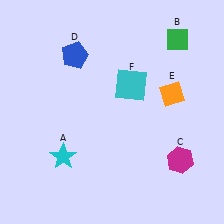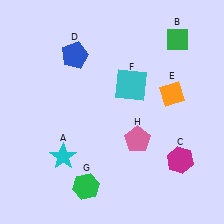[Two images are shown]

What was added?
A green hexagon (G), a pink pentagon (H) were added in Image 2.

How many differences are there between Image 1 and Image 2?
There are 2 differences between the two images.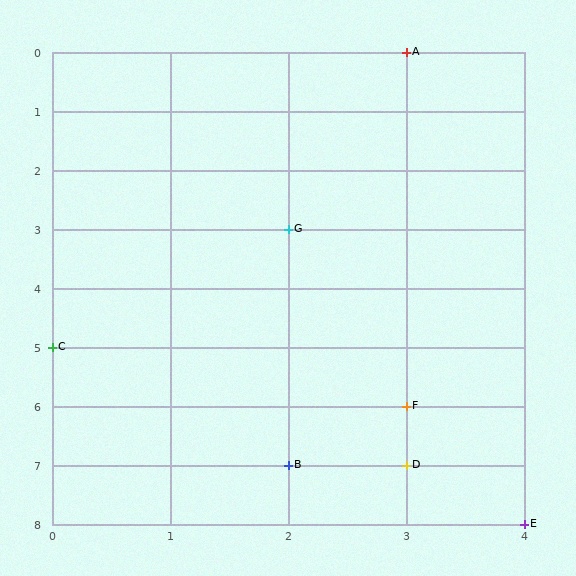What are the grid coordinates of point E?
Point E is at grid coordinates (4, 8).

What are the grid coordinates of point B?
Point B is at grid coordinates (2, 7).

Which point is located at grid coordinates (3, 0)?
Point A is at (3, 0).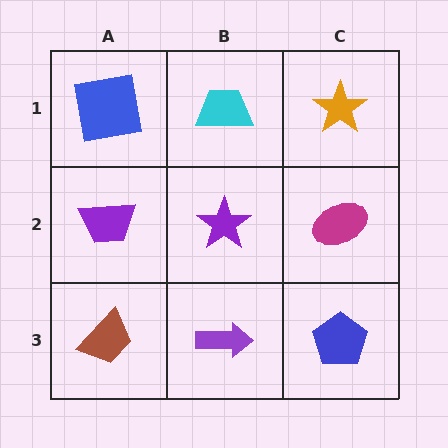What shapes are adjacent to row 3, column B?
A purple star (row 2, column B), a brown trapezoid (row 3, column A), a blue pentagon (row 3, column C).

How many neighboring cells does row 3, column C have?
2.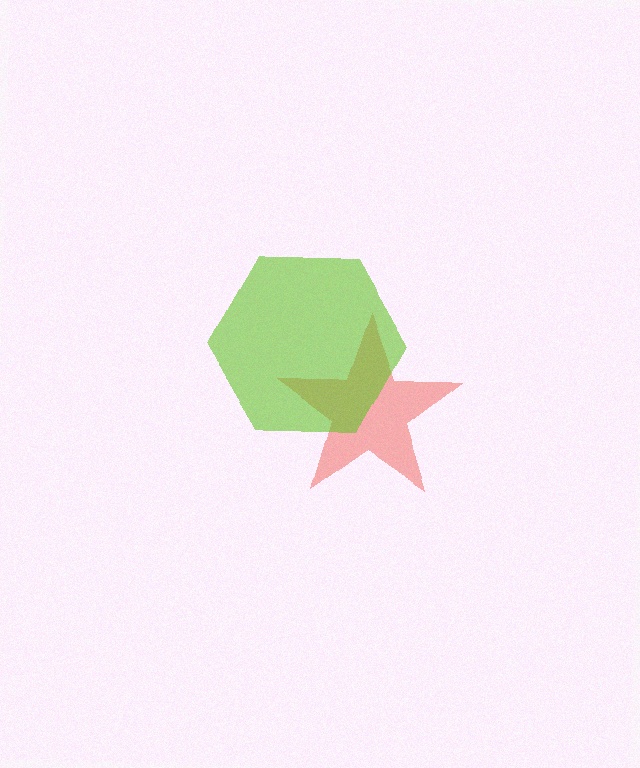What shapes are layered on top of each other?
The layered shapes are: a red star, a lime hexagon.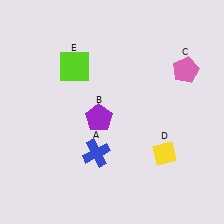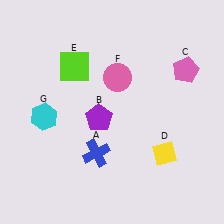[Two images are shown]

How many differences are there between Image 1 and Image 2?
There are 2 differences between the two images.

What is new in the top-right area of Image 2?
A pink circle (F) was added in the top-right area of Image 2.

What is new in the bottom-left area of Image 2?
A cyan hexagon (G) was added in the bottom-left area of Image 2.